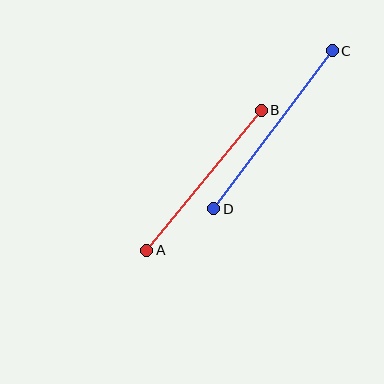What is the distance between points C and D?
The distance is approximately 197 pixels.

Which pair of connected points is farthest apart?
Points C and D are farthest apart.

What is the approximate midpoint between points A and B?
The midpoint is at approximately (204, 180) pixels.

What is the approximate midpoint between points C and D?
The midpoint is at approximately (273, 130) pixels.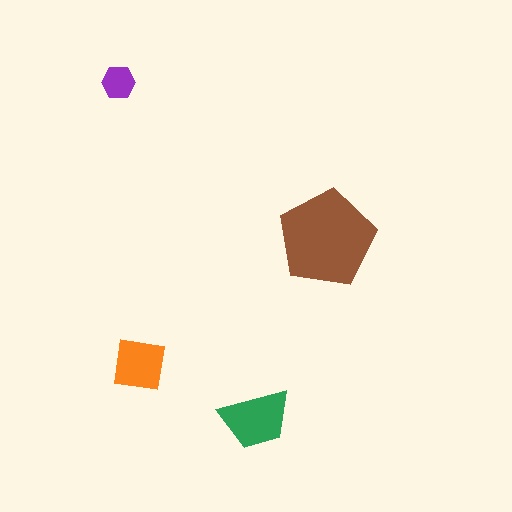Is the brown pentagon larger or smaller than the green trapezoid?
Larger.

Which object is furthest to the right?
The brown pentagon is rightmost.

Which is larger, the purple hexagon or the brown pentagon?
The brown pentagon.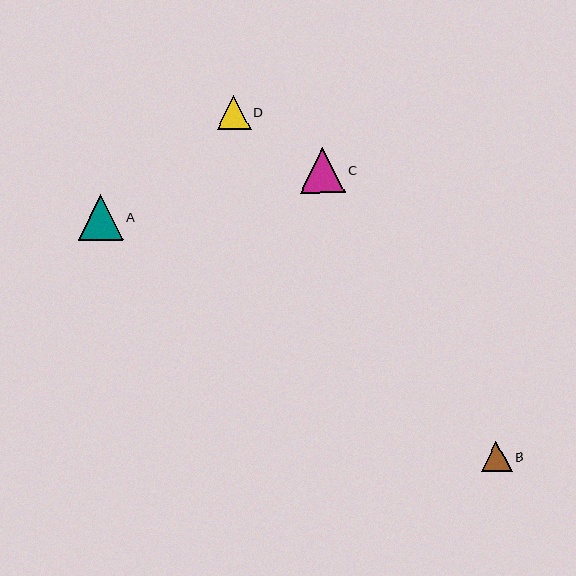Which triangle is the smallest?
Triangle B is the smallest with a size of approximately 30 pixels.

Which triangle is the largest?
Triangle A is the largest with a size of approximately 45 pixels.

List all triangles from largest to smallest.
From largest to smallest: A, C, D, B.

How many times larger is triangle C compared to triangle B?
Triangle C is approximately 1.5 times the size of triangle B.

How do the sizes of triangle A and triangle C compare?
Triangle A and triangle C are approximately the same size.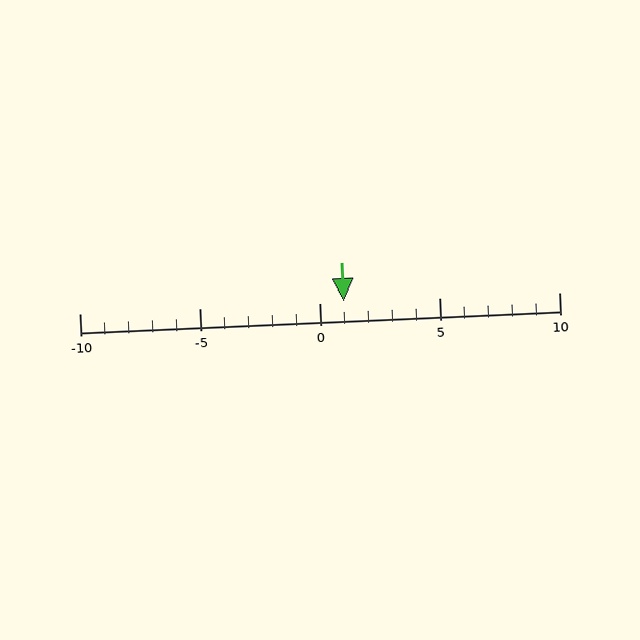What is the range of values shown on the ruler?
The ruler shows values from -10 to 10.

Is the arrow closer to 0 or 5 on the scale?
The arrow is closer to 0.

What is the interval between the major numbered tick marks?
The major tick marks are spaced 5 units apart.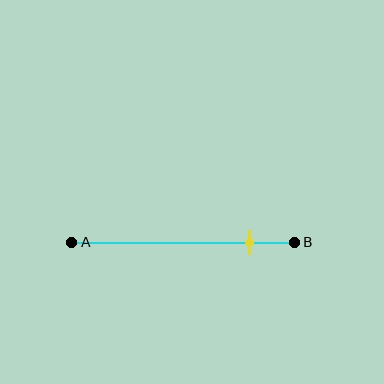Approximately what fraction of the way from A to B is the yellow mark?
The yellow mark is approximately 80% of the way from A to B.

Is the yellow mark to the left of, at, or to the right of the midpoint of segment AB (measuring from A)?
The yellow mark is to the right of the midpoint of segment AB.